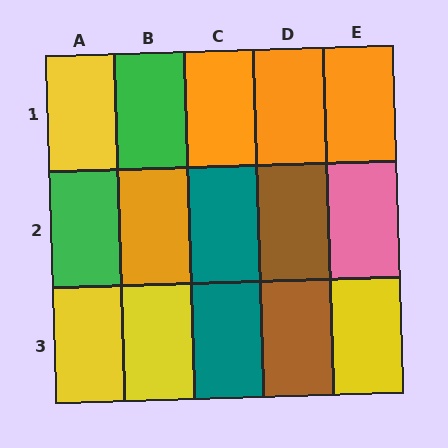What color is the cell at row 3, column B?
Yellow.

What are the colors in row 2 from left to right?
Green, orange, teal, brown, pink.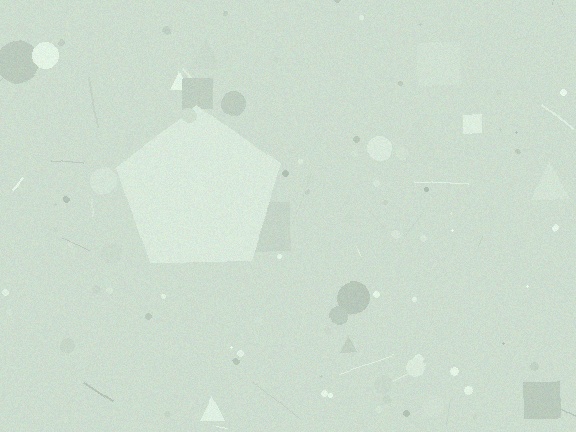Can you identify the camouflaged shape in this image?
The camouflaged shape is a pentagon.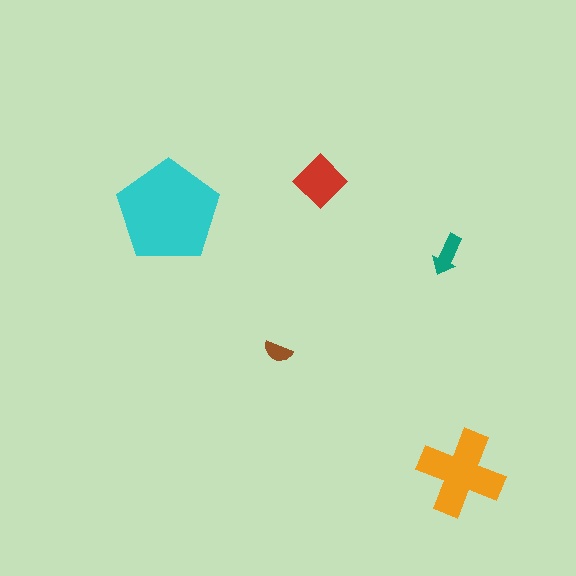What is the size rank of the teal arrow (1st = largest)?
4th.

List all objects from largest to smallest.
The cyan pentagon, the orange cross, the red diamond, the teal arrow, the brown semicircle.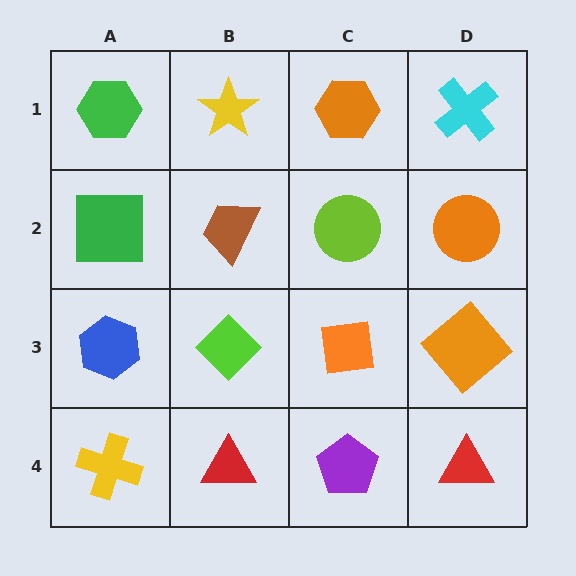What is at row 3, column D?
An orange diamond.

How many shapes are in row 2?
4 shapes.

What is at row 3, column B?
A lime diamond.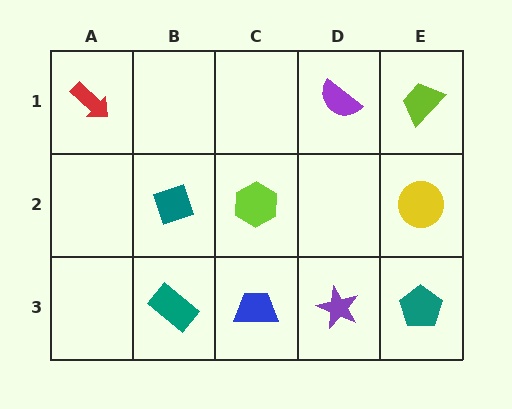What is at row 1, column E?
A lime trapezoid.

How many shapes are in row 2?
3 shapes.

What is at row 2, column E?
A yellow circle.